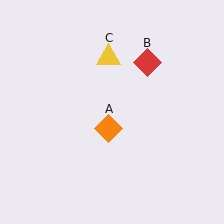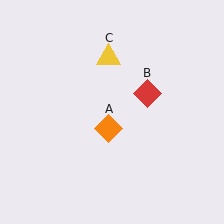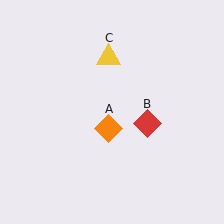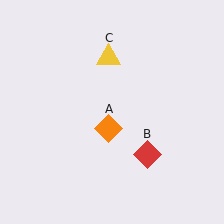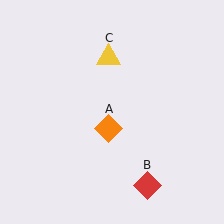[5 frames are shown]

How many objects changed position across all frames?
1 object changed position: red diamond (object B).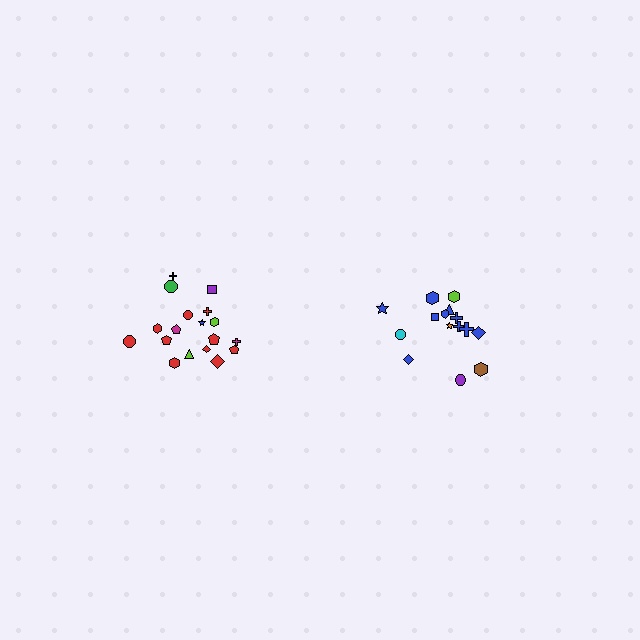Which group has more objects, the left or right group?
The left group.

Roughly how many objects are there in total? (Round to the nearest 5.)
Roughly 35 objects in total.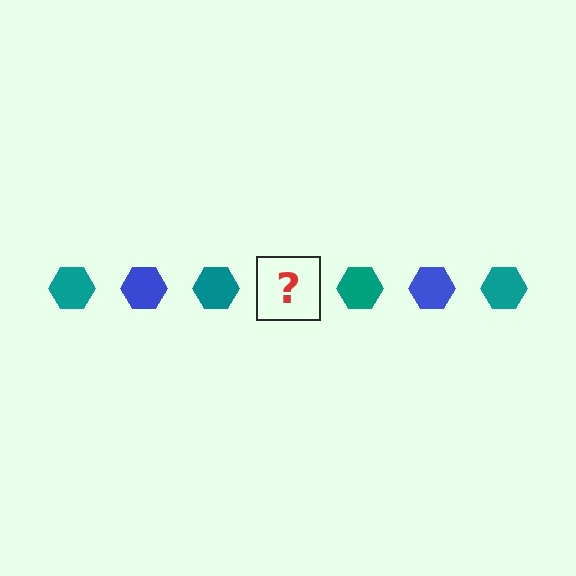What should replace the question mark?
The question mark should be replaced with a blue hexagon.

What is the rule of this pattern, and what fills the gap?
The rule is that the pattern cycles through teal, blue hexagons. The gap should be filled with a blue hexagon.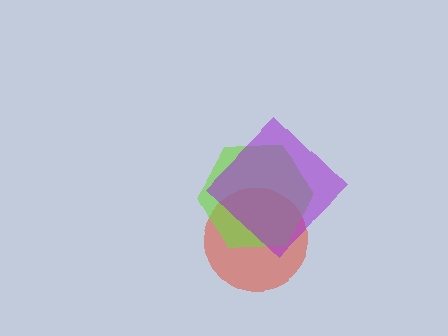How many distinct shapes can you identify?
There are 3 distinct shapes: a red circle, a lime hexagon, a purple diamond.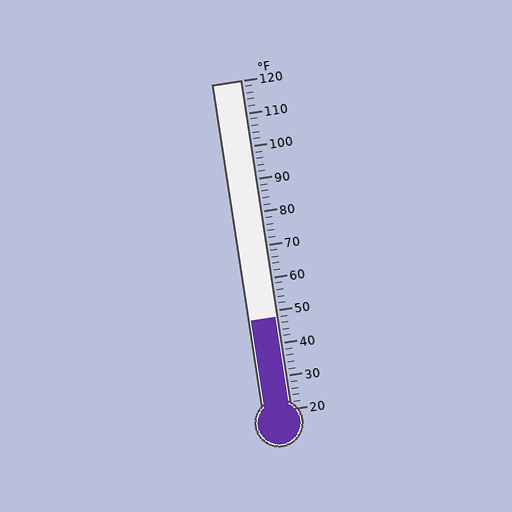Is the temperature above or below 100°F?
The temperature is below 100°F.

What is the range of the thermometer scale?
The thermometer scale ranges from 20°F to 120°F.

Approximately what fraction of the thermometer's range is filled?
The thermometer is filled to approximately 30% of its range.